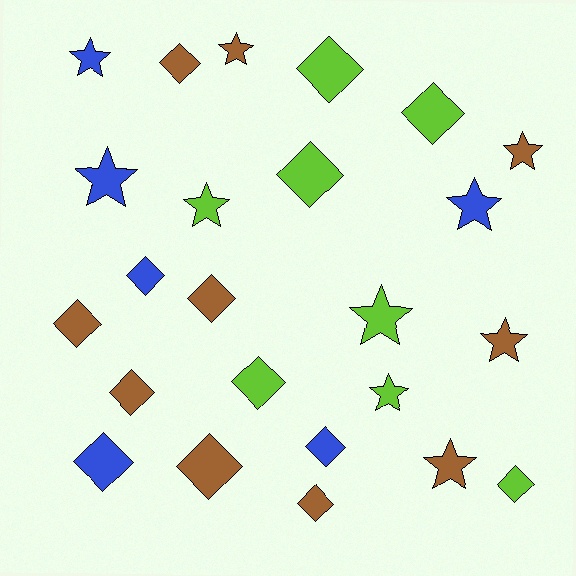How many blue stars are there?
There are 3 blue stars.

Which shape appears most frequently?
Diamond, with 14 objects.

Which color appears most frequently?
Brown, with 10 objects.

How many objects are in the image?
There are 24 objects.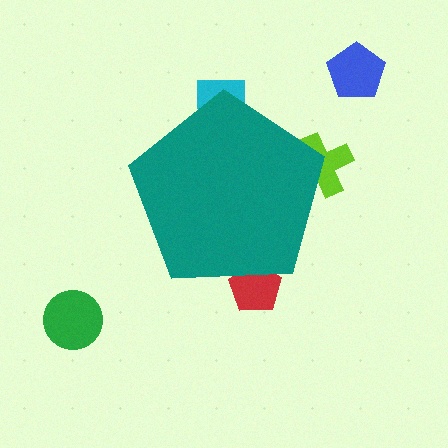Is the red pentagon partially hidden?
Yes, the red pentagon is partially hidden behind the teal pentagon.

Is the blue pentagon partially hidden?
No, the blue pentagon is fully visible.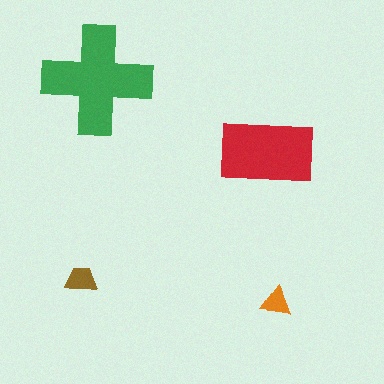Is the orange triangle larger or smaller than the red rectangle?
Smaller.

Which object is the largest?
The green cross.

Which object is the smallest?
The orange triangle.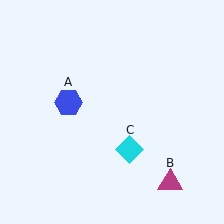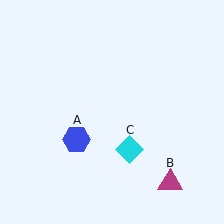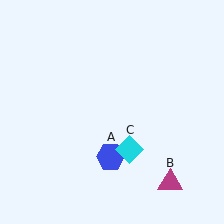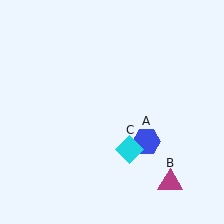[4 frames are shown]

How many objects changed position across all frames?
1 object changed position: blue hexagon (object A).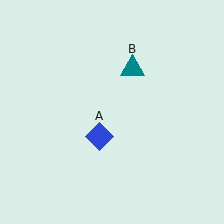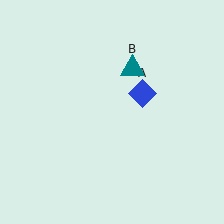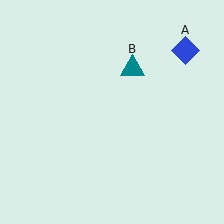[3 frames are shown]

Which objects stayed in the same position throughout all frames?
Teal triangle (object B) remained stationary.